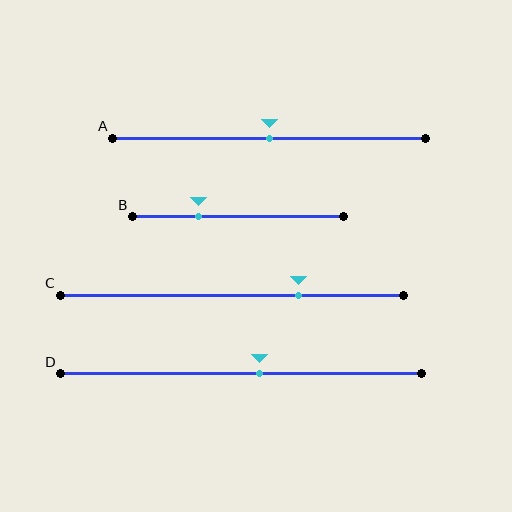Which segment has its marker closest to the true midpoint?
Segment A has its marker closest to the true midpoint.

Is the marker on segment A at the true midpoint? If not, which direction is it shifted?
Yes, the marker on segment A is at the true midpoint.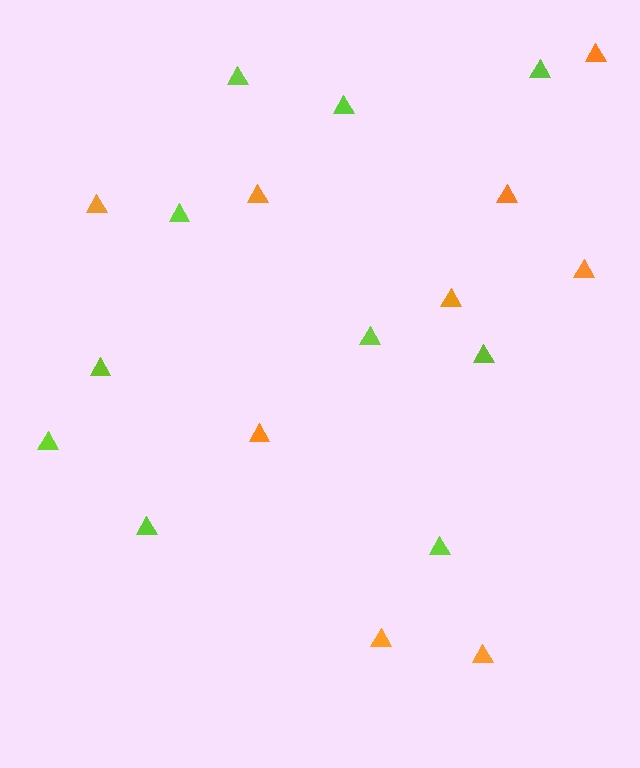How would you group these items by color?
There are 2 groups: one group of orange triangles (9) and one group of lime triangles (10).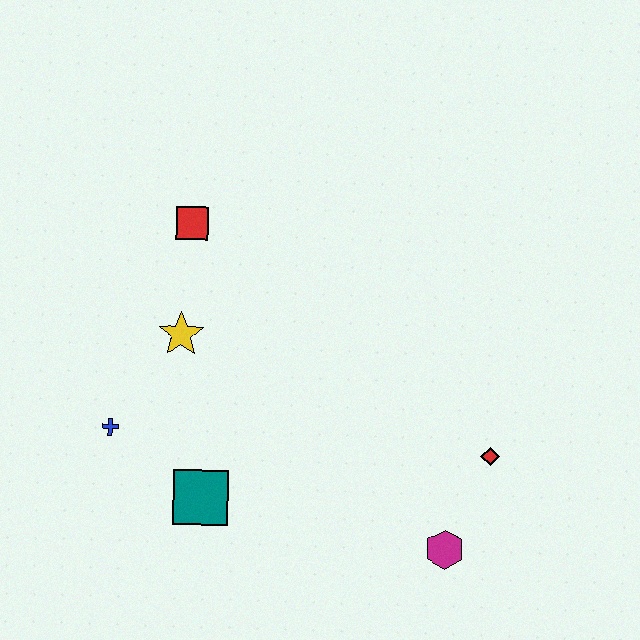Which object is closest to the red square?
The yellow star is closest to the red square.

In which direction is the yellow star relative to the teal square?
The yellow star is above the teal square.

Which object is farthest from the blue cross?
The red diamond is farthest from the blue cross.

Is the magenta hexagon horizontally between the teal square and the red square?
No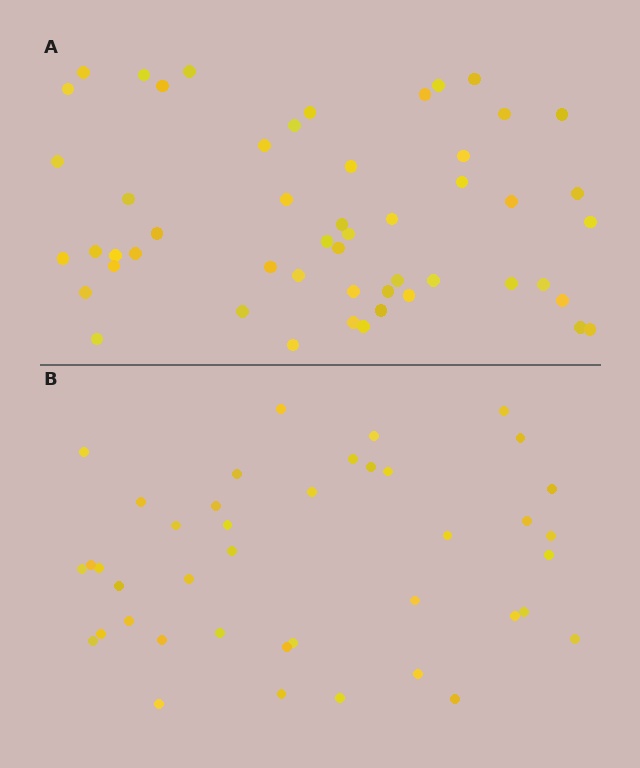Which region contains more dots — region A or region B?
Region A (the top region) has more dots.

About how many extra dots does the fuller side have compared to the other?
Region A has roughly 12 or so more dots than region B.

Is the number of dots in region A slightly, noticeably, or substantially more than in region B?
Region A has noticeably more, but not dramatically so. The ratio is roughly 1.3 to 1.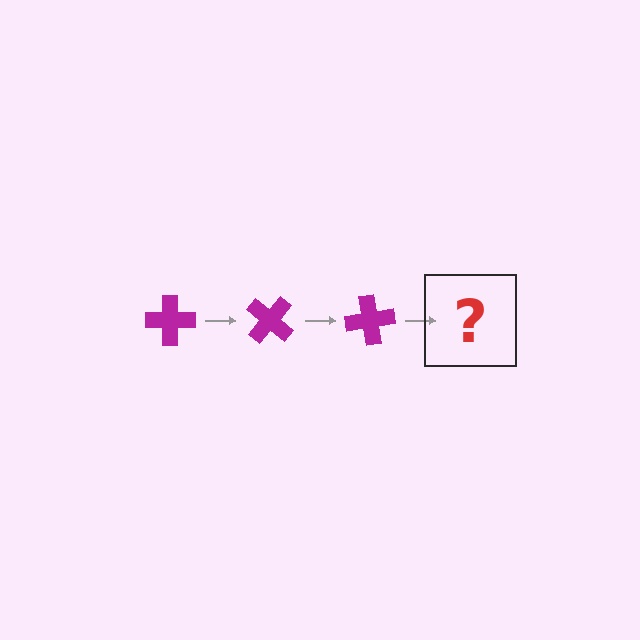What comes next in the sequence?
The next element should be a magenta cross rotated 120 degrees.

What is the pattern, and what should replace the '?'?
The pattern is that the cross rotates 40 degrees each step. The '?' should be a magenta cross rotated 120 degrees.